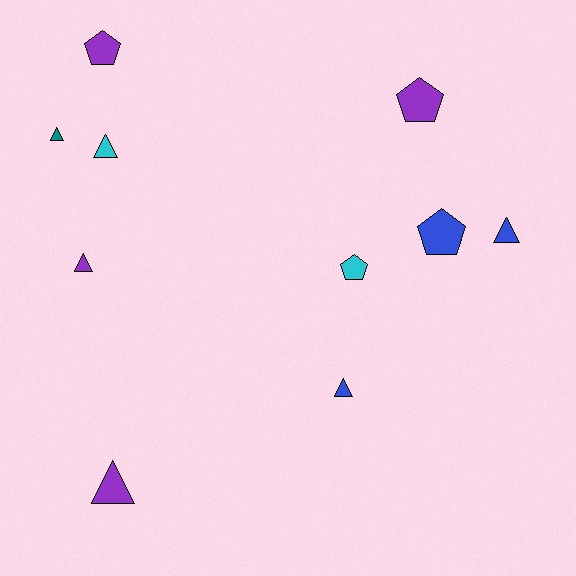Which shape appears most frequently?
Triangle, with 6 objects.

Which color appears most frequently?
Purple, with 4 objects.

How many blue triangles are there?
There are 2 blue triangles.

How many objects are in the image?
There are 10 objects.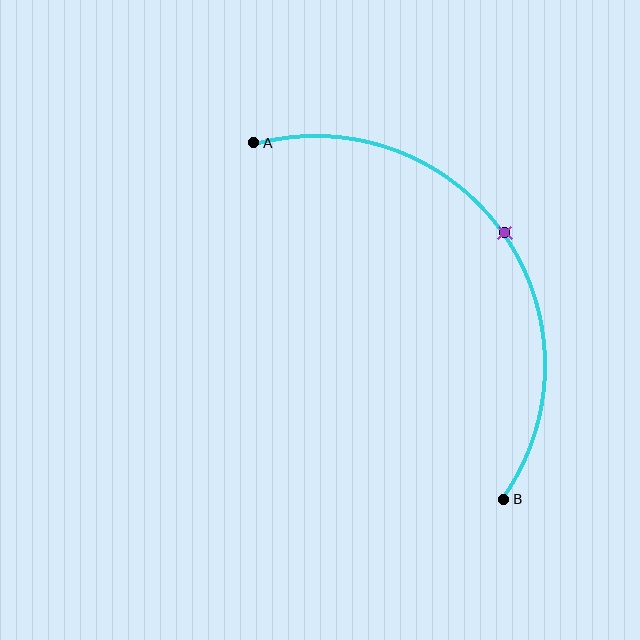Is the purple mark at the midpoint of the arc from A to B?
Yes. The purple mark lies on the arc at equal arc-length from both A and B — it is the arc midpoint.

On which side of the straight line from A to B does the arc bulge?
The arc bulges above and to the right of the straight line connecting A and B.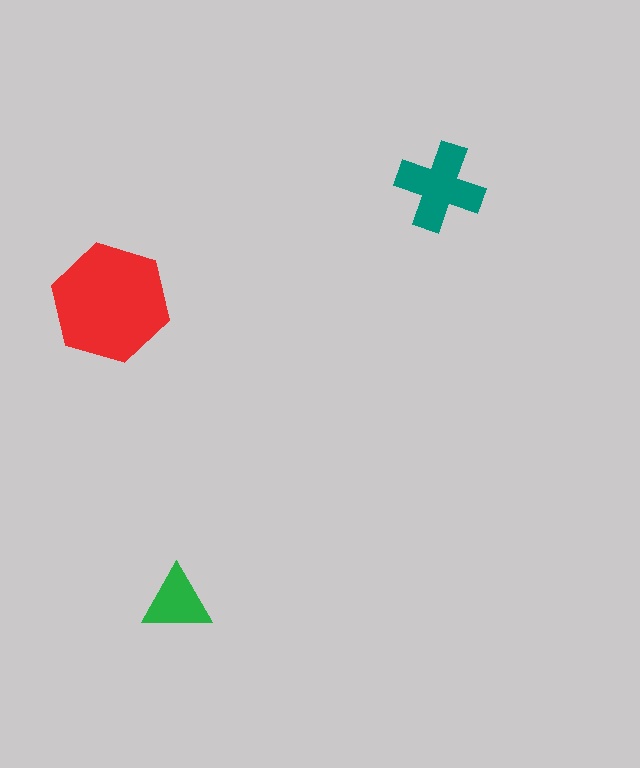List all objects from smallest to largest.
The green triangle, the teal cross, the red hexagon.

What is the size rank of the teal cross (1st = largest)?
2nd.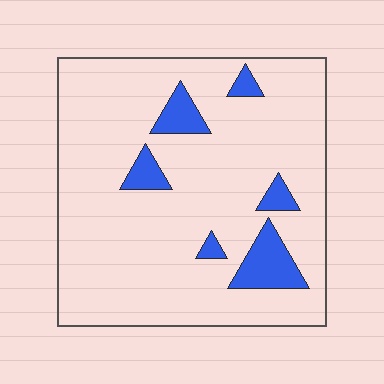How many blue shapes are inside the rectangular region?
6.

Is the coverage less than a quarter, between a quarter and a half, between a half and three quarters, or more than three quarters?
Less than a quarter.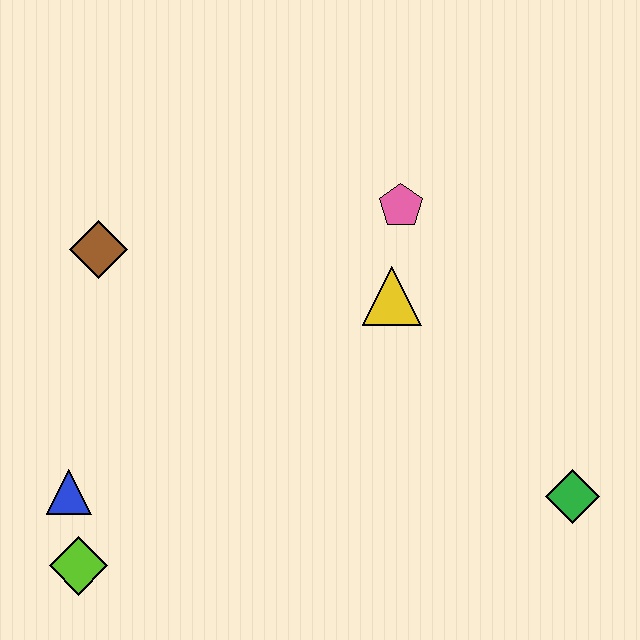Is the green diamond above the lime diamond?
Yes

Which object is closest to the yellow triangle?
The pink pentagon is closest to the yellow triangle.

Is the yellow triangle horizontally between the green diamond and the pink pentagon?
No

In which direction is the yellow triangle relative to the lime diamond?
The yellow triangle is to the right of the lime diamond.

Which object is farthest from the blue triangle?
The green diamond is farthest from the blue triangle.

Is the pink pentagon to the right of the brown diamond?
Yes